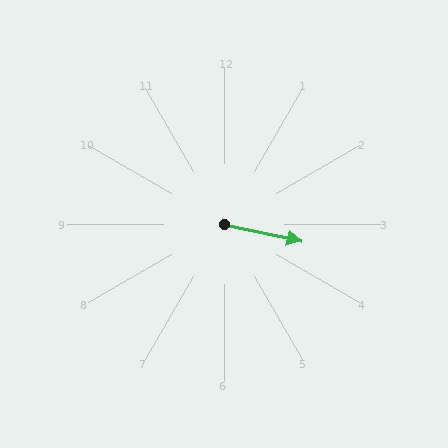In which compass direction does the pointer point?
East.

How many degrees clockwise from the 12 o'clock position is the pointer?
Approximately 102 degrees.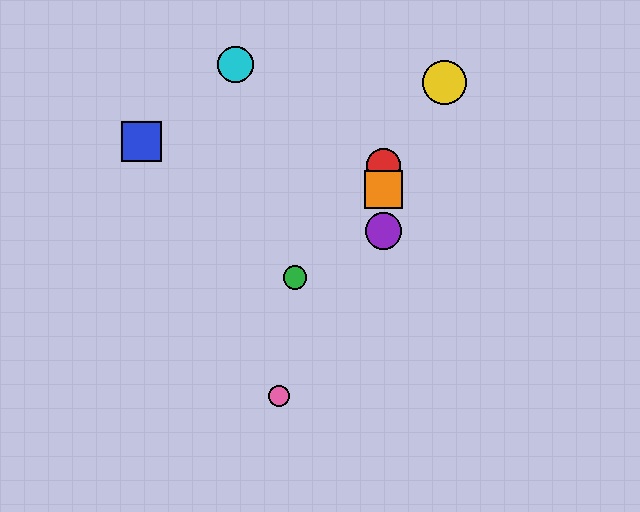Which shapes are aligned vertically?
The red circle, the purple circle, the orange square are aligned vertically.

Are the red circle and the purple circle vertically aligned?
Yes, both are at x≈384.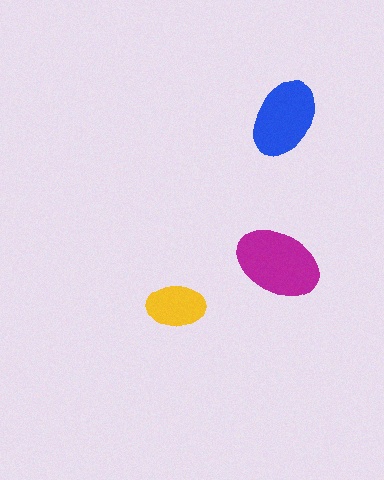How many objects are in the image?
There are 3 objects in the image.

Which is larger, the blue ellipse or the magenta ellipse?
The magenta one.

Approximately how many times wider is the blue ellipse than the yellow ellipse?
About 1.5 times wider.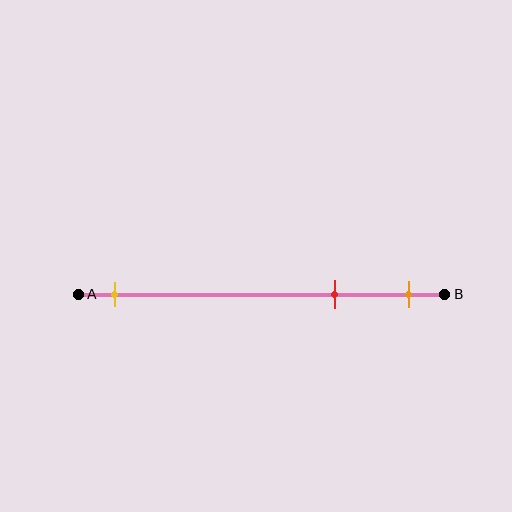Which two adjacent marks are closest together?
The red and orange marks are the closest adjacent pair.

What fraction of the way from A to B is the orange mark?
The orange mark is approximately 90% (0.9) of the way from A to B.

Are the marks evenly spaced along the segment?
No, the marks are not evenly spaced.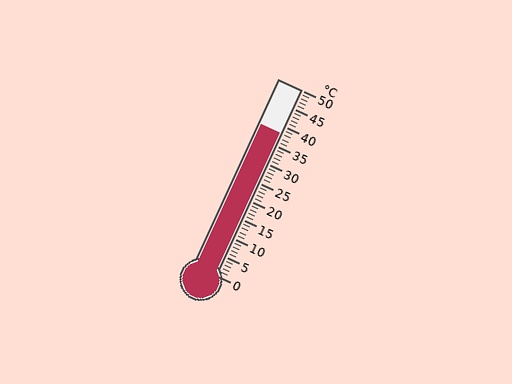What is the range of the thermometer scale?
The thermometer scale ranges from 0°C to 50°C.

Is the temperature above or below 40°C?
The temperature is below 40°C.